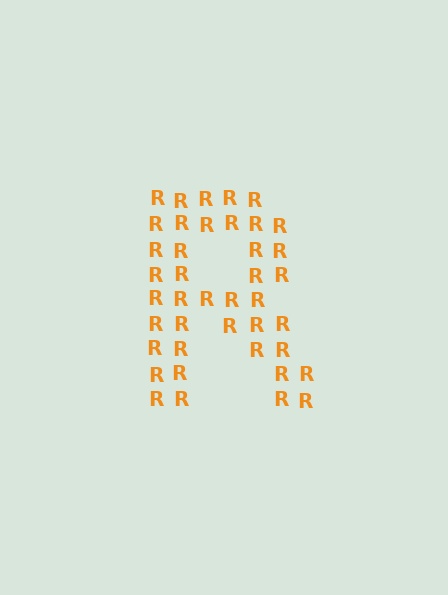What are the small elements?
The small elements are letter R's.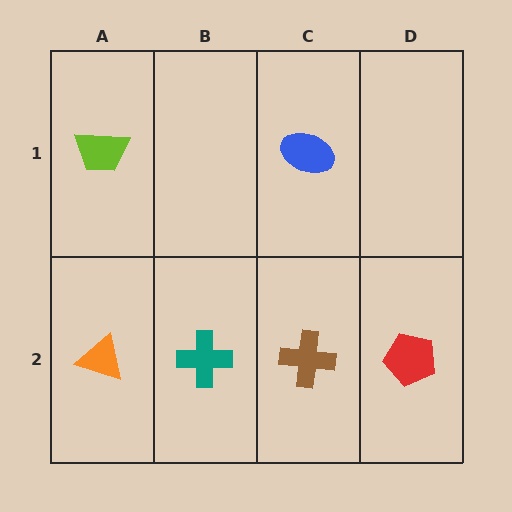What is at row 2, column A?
An orange triangle.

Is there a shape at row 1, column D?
No, that cell is empty.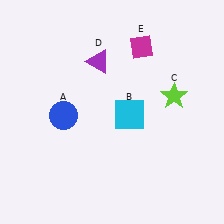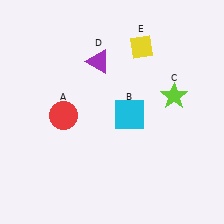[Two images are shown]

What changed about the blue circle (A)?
In Image 1, A is blue. In Image 2, it changed to red.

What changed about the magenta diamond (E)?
In Image 1, E is magenta. In Image 2, it changed to yellow.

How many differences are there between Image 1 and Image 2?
There are 2 differences between the two images.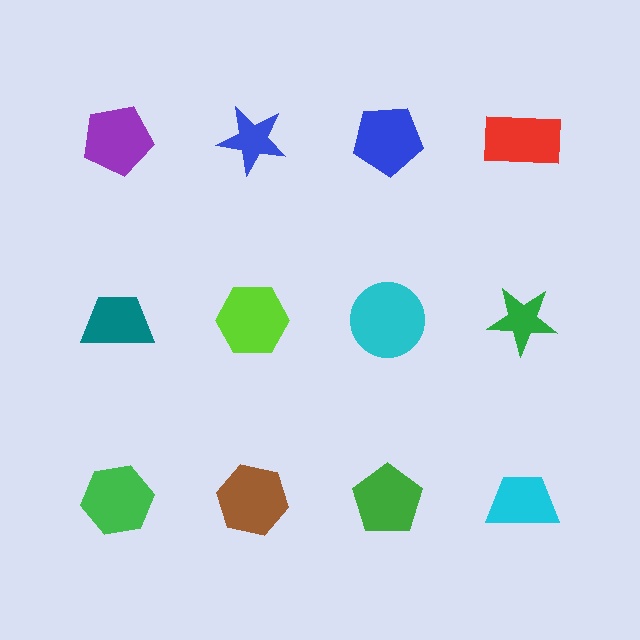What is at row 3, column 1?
A green hexagon.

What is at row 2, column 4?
A green star.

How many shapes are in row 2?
4 shapes.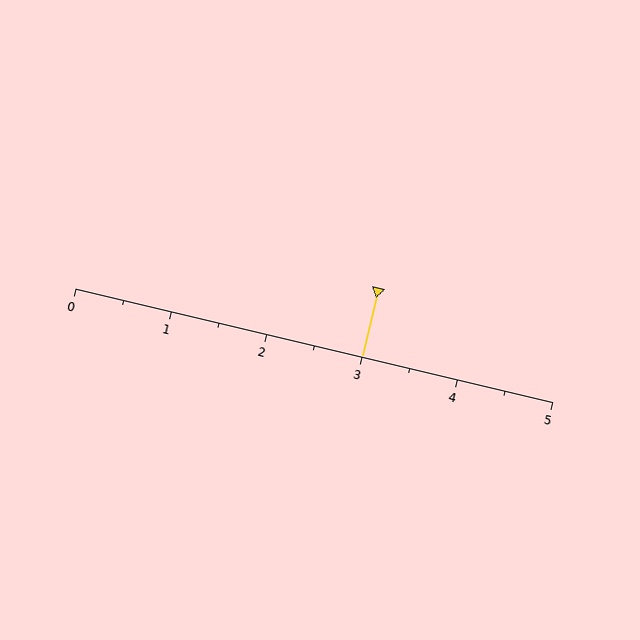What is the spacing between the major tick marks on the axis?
The major ticks are spaced 1 apart.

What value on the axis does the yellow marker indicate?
The marker indicates approximately 3.